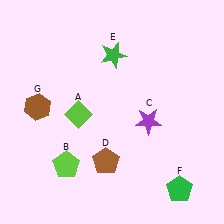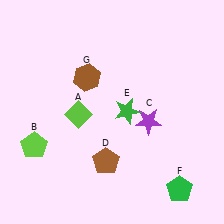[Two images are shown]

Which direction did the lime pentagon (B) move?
The lime pentagon (B) moved left.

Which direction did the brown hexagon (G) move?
The brown hexagon (G) moved right.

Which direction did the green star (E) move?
The green star (E) moved down.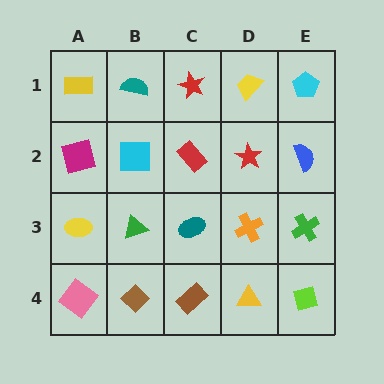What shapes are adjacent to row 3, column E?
A blue semicircle (row 2, column E), a lime square (row 4, column E), an orange cross (row 3, column D).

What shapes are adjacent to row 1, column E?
A blue semicircle (row 2, column E), a yellow trapezoid (row 1, column D).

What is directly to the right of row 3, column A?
A green triangle.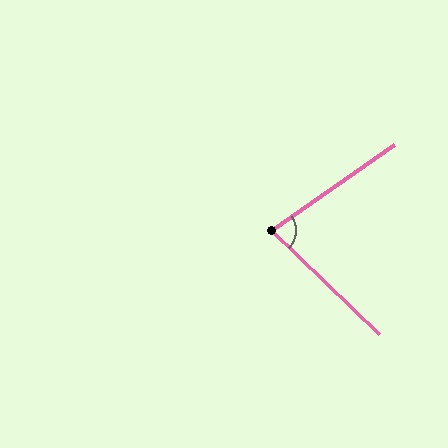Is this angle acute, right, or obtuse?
It is acute.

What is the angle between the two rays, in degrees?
Approximately 78 degrees.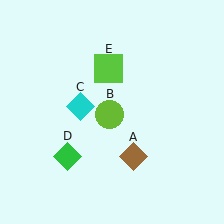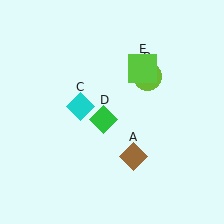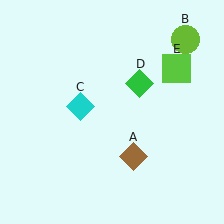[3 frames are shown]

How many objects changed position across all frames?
3 objects changed position: lime circle (object B), green diamond (object D), lime square (object E).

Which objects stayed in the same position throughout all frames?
Brown diamond (object A) and cyan diamond (object C) remained stationary.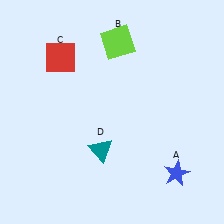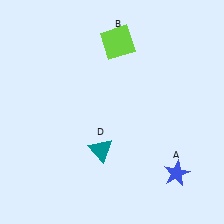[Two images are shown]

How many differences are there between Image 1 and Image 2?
There is 1 difference between the two images.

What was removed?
The red square (C) was removed in Image 2.